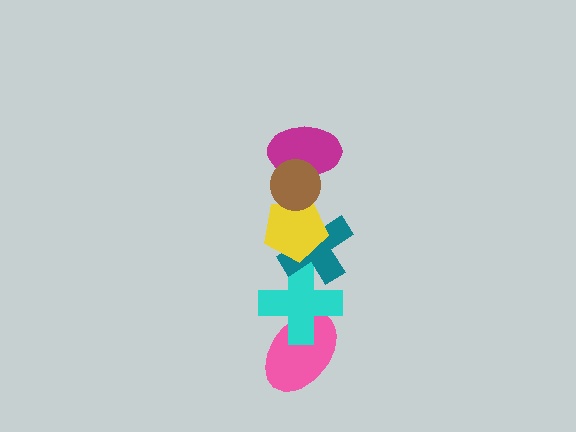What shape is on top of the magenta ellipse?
The brown circle is on top of the magenta ellipse.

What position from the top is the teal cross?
The teal cross is 4th from the top.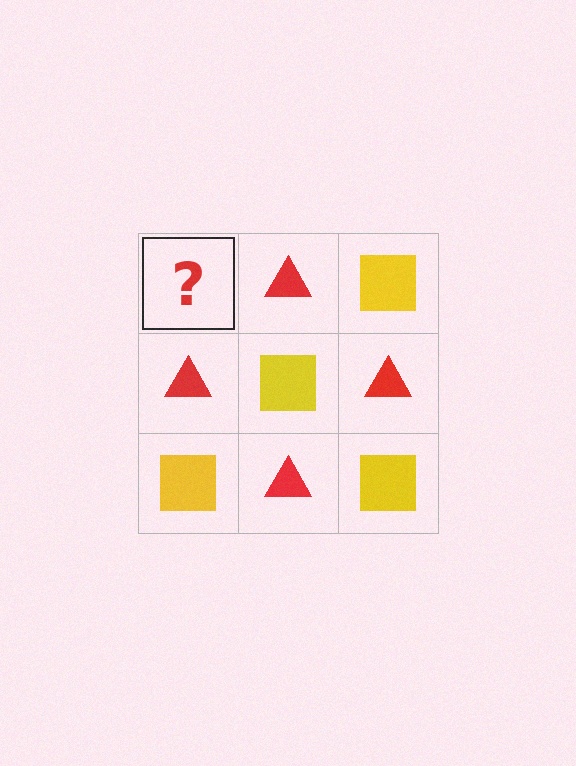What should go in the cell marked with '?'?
The missing cell should contain a yellow square.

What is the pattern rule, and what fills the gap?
The rule is that it alternates yellow square and red triangle in a checkerboard pattern. The gap should be filled with a yellow square.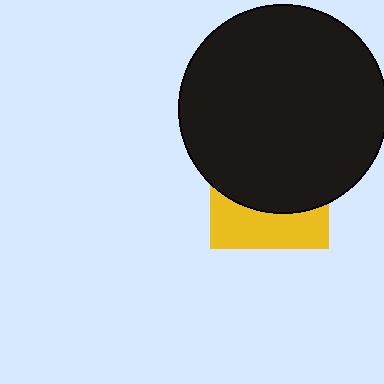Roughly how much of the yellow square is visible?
A small part of it is visible (roughly 36%).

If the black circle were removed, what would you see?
You would see the complete yellow square.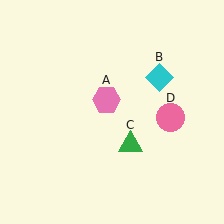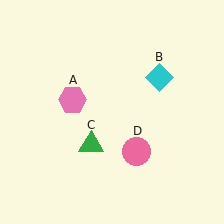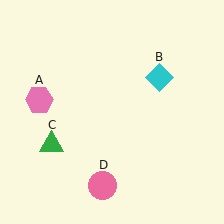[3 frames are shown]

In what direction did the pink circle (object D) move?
The pink circle (object D) moved down and to the left.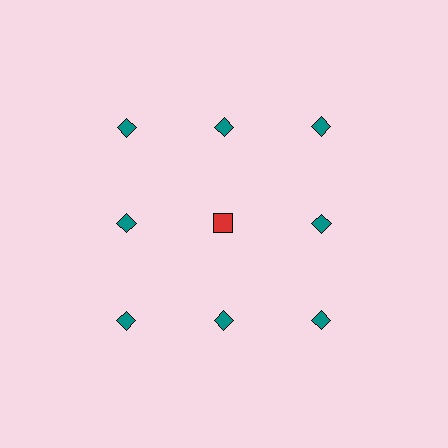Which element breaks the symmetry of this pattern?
The red square in the second row, second from left column breaks the symmetry. All other shapes are teal diamonds.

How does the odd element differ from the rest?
It differs in both color (red instead of teal) and shape (square instead of diamond).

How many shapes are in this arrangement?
There are 9 shapes arranged in a grid pattern.